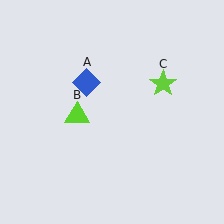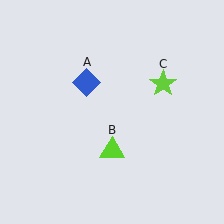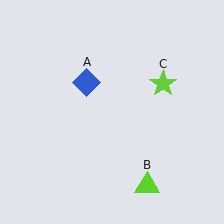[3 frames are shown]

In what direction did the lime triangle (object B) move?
The lime triangle (object B) moved down and to the right.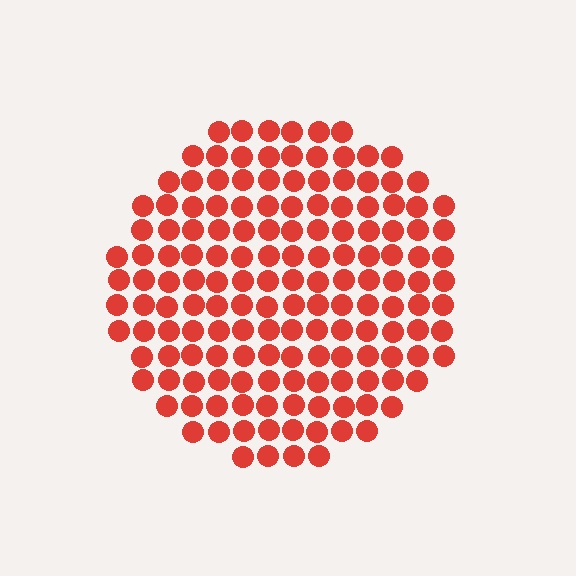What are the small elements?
The small elements are circles.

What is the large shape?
The large shape is a circle.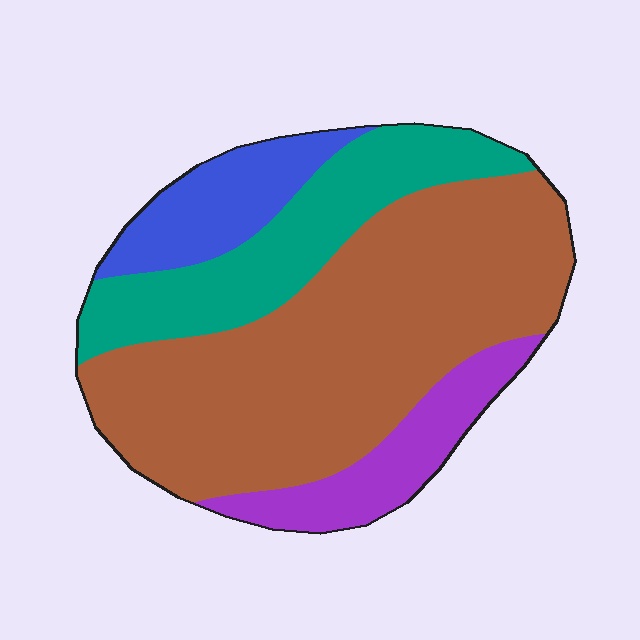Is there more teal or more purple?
Teal.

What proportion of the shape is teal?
Teal covers roughly 20% of the shape.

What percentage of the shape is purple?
Purple takes up about one eighth (1/8) of the shape.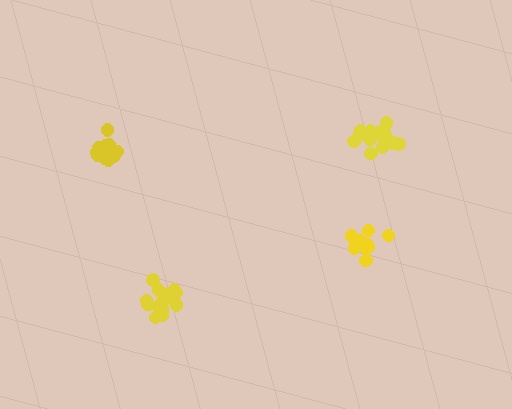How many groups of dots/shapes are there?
There are 4 groups.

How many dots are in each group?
Group 1: 18 dots, Group 2: 12 dots, Group 3: 14 dots, Group 4: 14 dots (58 total).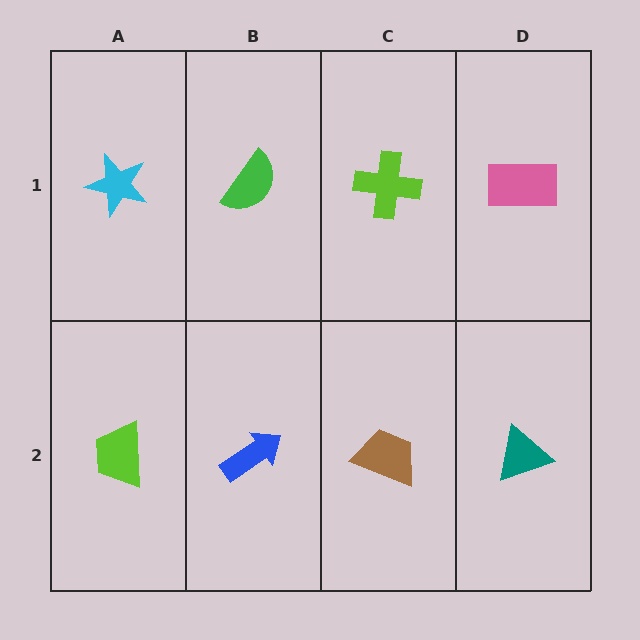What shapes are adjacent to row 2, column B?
A green semicircle (row 1, column B), a lime trapezoid (row 2, column A), a brown trapezoid (row 2, column C).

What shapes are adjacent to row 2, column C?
A lime cross (row 1, column C), a blue arrow (row 2, column B), a teal triangle (row 2, column D).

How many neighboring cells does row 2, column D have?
2.